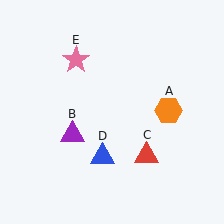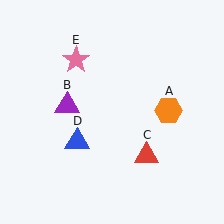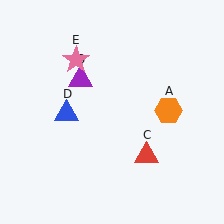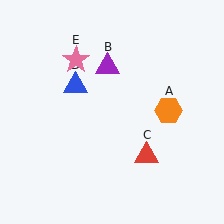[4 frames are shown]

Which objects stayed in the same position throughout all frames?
Orange hexagon (object A) and red triangle (object C) and pink star (object E) remained stationary.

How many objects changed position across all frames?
2 objects changed position: purple triangle (object B), blue triangle (object D).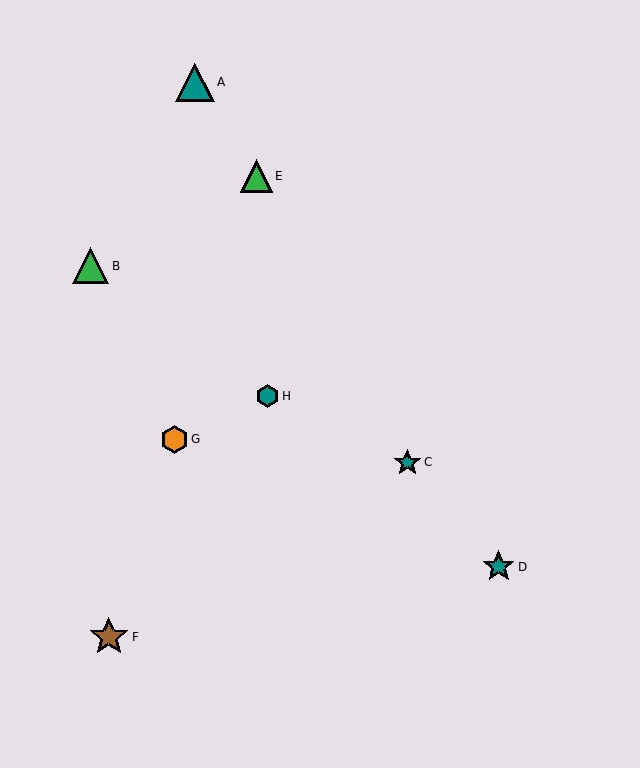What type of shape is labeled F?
Shape F is a brown star.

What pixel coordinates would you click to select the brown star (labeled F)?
Click at (109, 637) to select the brown star F.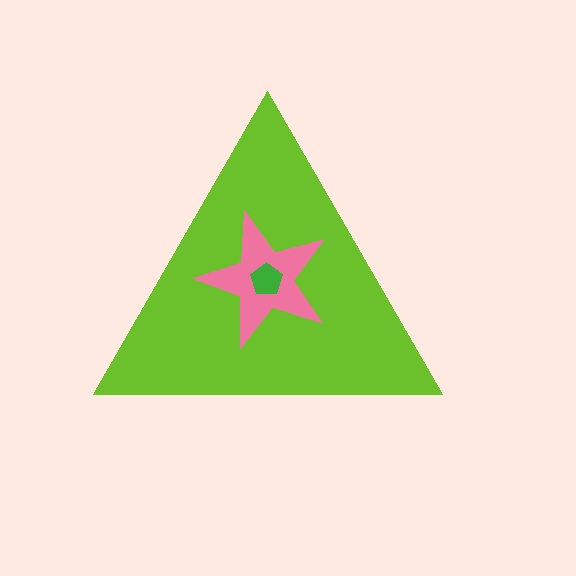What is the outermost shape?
The lime triangle.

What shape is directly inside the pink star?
The green pentagon.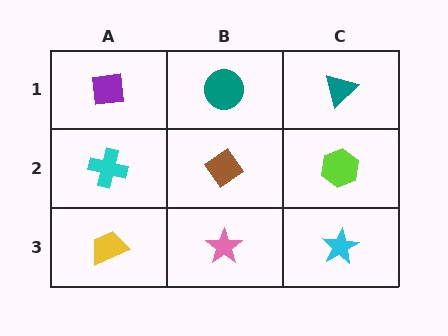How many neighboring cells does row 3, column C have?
2.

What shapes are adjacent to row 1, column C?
A lime hexagon (row 2, column C), a teal circle (row 1, column B).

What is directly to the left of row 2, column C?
A brown diamond.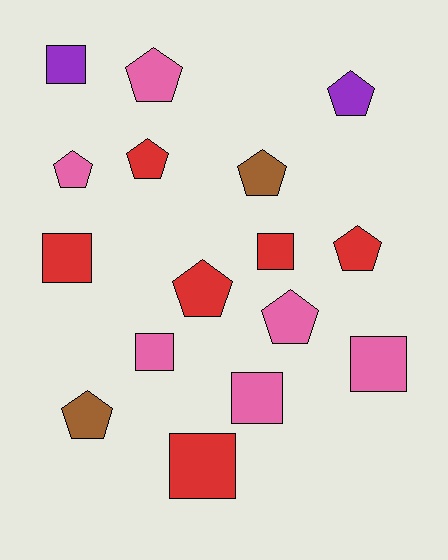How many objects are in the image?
There are 16 objects.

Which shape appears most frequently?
Pentagon, with 9 objects.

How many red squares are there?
There are 3 red squares.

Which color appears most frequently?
Pink, with 6 objects.